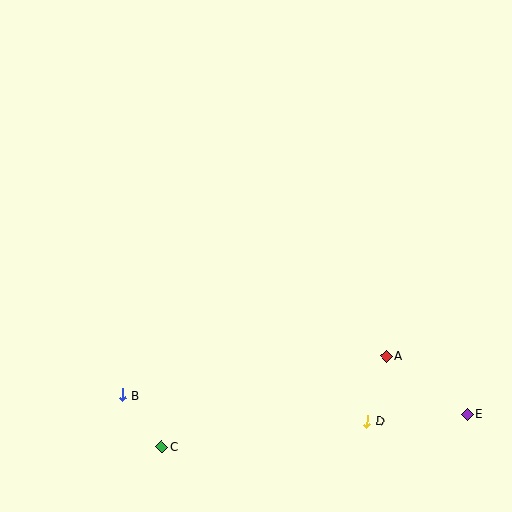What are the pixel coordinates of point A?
Point A is at (386, 356).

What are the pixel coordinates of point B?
Point B is at (123, 395).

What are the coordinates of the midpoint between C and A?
The midpoint between C and A is at (274, 401).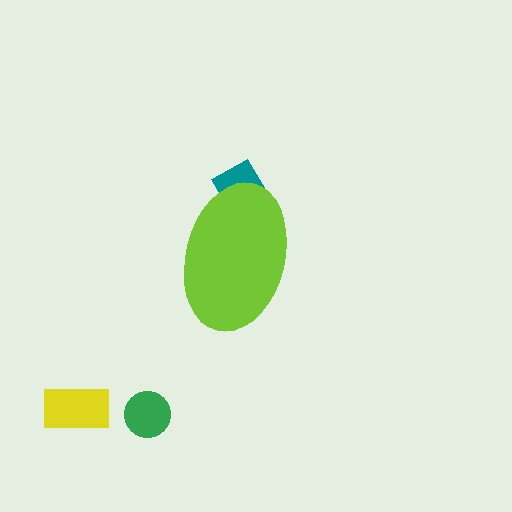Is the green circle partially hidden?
No, the green circle is fully visible.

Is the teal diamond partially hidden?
Yes, the teal diamond is partially hidden behind the lime ellipse.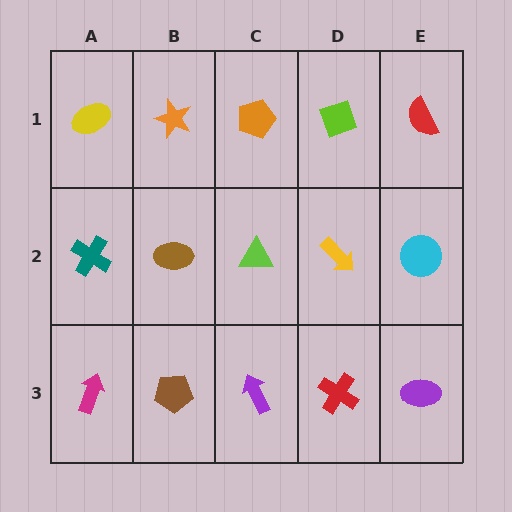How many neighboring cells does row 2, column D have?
4.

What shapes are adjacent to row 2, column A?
A yellow ellipse (row 1, column A), a magenta arrow (row 3, column A), a brown ellipse (row 2, column B).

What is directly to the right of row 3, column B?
A purple arrow.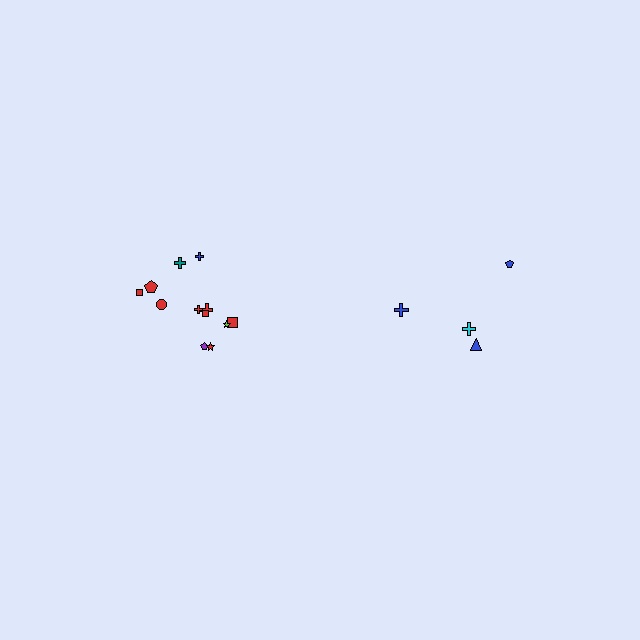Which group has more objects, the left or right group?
The left group.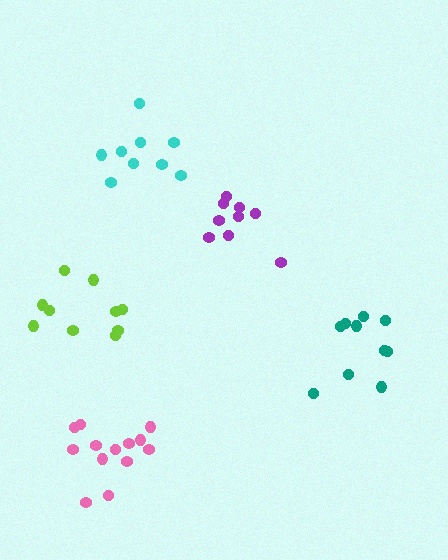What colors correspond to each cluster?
The clusters are colored: pink, lime, cyan, teal, purple.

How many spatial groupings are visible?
There are 5 spatial groupings.